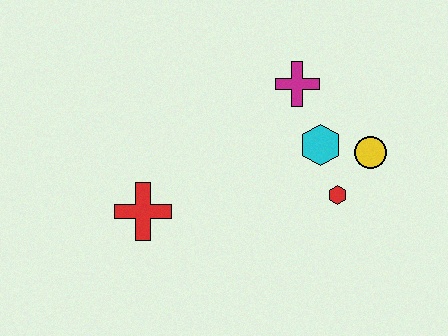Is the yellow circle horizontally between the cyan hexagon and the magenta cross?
No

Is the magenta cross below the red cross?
No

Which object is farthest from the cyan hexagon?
The red cross is farthest from the cyan hexagon.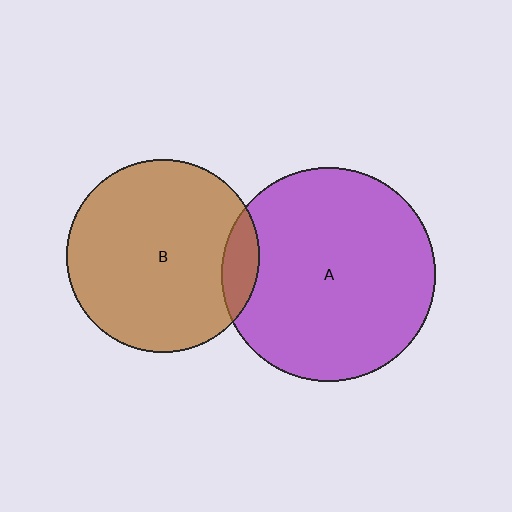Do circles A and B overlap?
Yes.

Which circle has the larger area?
Circle A (purple).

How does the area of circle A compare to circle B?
Approximately 1.2 times.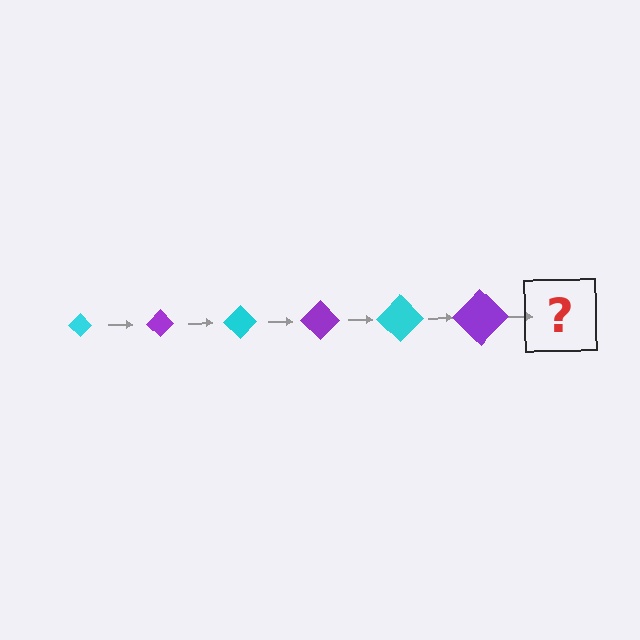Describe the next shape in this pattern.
It should be a cyan diamond, larger than the previous one.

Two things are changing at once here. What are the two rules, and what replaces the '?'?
The two rules are that the diamond grows larger each step and the color cycles through cyan and purple. The '?' should be a cyan diamond, larger than the previous one.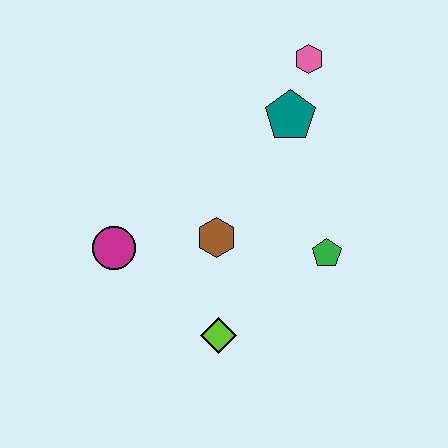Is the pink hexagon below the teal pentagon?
No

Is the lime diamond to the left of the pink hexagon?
Yes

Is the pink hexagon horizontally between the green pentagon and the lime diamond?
Yes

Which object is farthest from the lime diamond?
The pink hexagon is farthest from the lime diamond.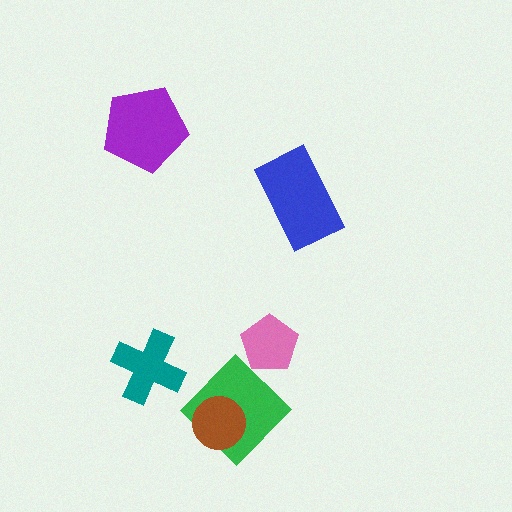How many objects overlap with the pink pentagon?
0 objects overlap with the pink pentagon.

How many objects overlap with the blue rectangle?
0 objects overlap with the blue rectangle.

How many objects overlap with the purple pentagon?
0 objects overlap with the purple pentagon.